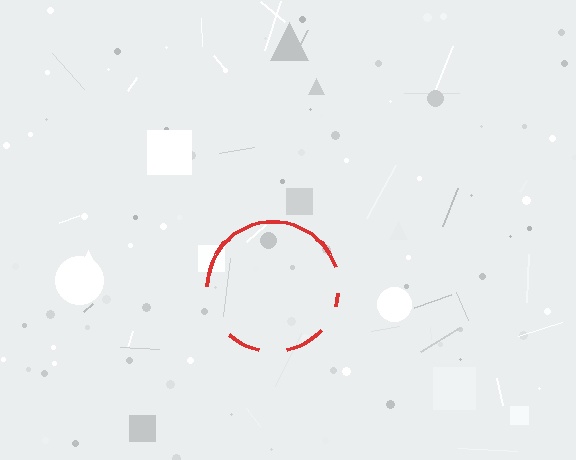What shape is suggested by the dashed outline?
The dashed outline suggests a circle.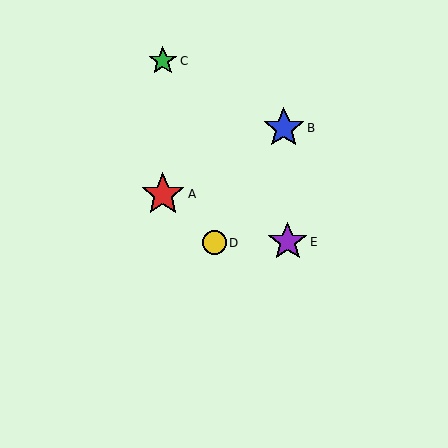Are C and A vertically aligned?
Yes, both are at x≈163.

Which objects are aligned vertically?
Objects A, C are aligned vertically.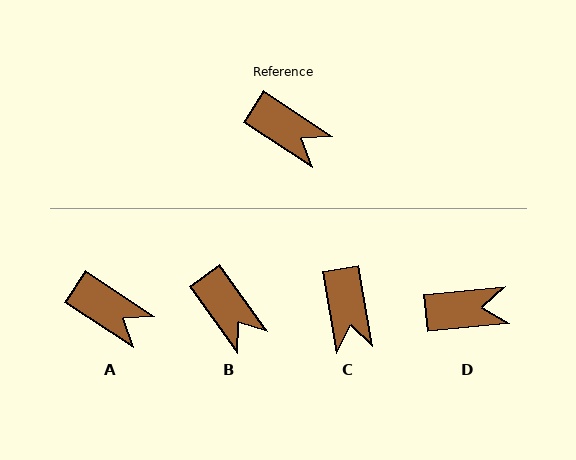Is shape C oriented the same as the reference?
No, it is off by about 47 degrees.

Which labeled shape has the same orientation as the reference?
A.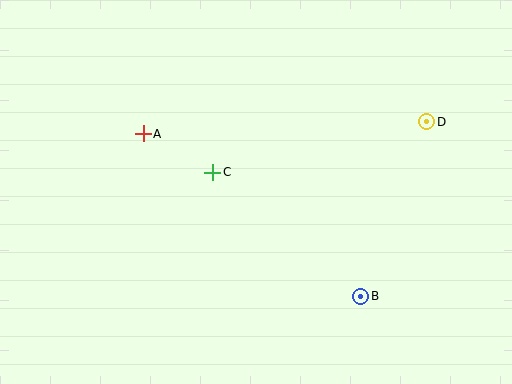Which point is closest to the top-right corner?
Point D is closest to the top-right corner.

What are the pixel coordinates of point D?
Point D is at (427, 122).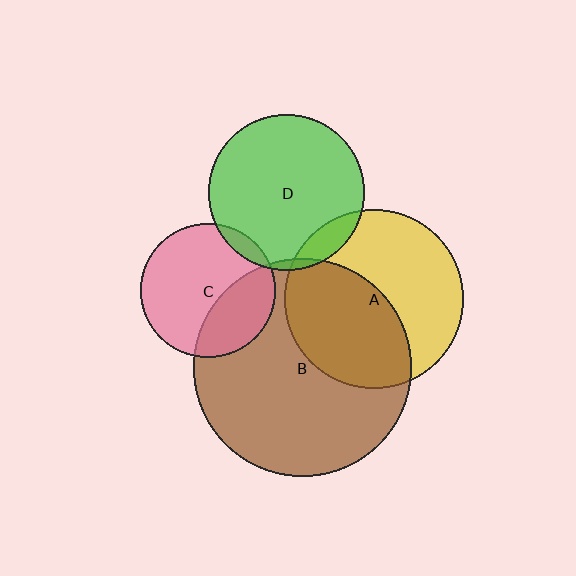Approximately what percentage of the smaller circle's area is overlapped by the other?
Approximately 10%.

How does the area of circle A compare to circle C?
Approximately 1.8 times.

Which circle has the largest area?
Circle B (brown).